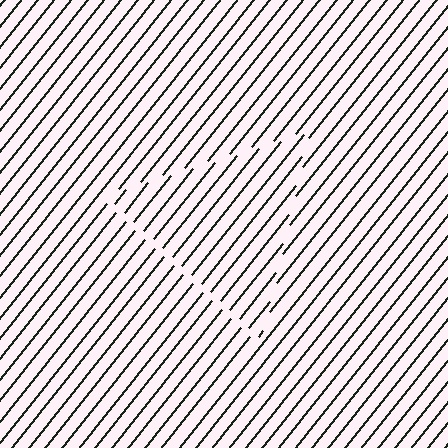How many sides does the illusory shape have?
3 sides — the line-ends trace a triangle.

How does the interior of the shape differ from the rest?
The interior of the shape contains the same grating, shifted by half a period — the contour is defined by the phase discontinuity where line-ends from the inner and outer gratings abut.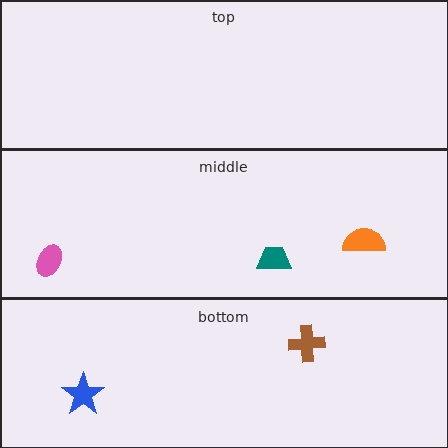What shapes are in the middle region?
The teal trapezoid, the pink ellipse, the orange semicircle.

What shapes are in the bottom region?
The blue star, the brown cross.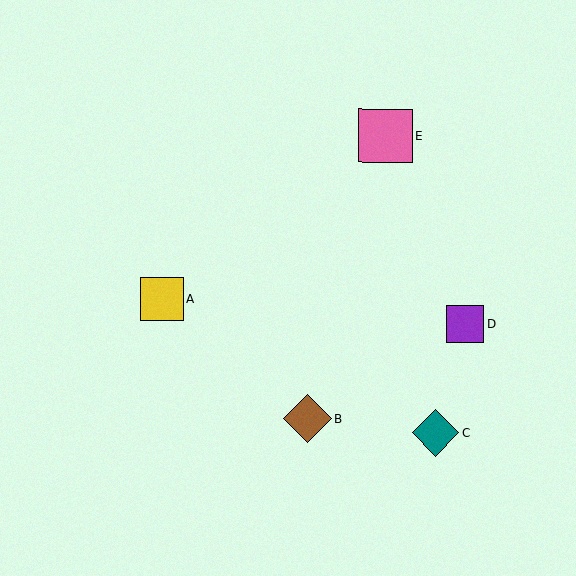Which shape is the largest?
The pink square (labeled E) is the largest.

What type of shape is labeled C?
Shape C is a teal diamond.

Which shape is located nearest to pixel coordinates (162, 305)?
The yellow square (labeled A) at (162, 299) is nearest to that location.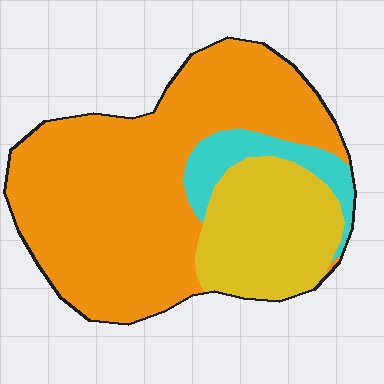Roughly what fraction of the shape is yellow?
Yellow takes up about one quarter (1/4) of the shape.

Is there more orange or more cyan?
Orange.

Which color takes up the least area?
Cyan, at roughly 10%.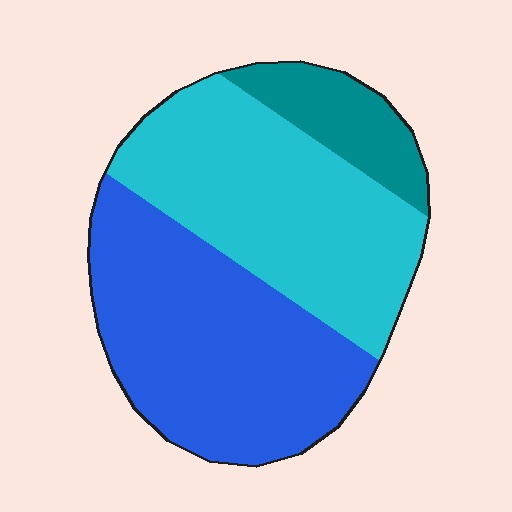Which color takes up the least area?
Teal, at roughly 10%.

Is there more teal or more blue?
Blue.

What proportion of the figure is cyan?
Cyan covers 42% of the figure.